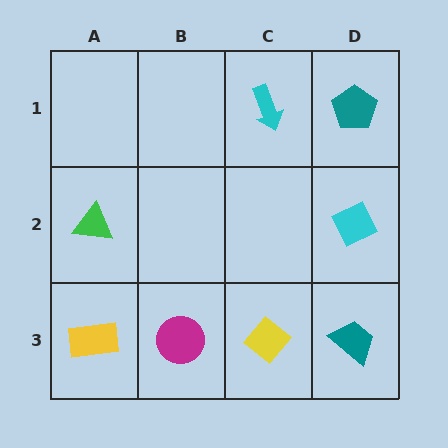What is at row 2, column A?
A green triangle.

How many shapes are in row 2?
2 shapes.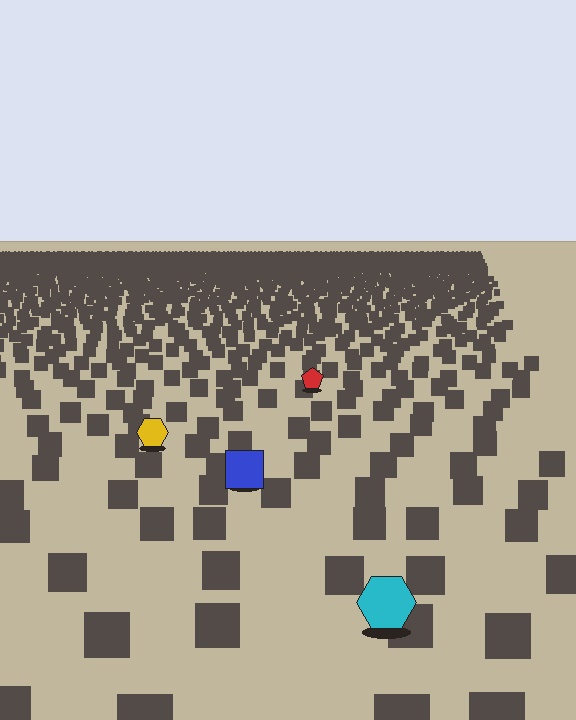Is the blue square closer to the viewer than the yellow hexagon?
Yes. The blue square is closer — you can tell from the texture gradient: the ground texture is coarser near it.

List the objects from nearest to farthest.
From nearest to farthest: the cyan hexagon, the blue square, the yellow hexagon, the red pentagon.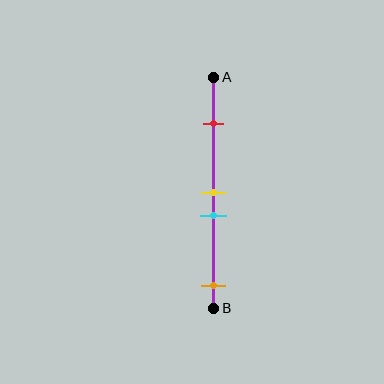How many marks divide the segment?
There are 4 marks dividing the segment.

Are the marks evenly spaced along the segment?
No, the marks are not evenly spaced.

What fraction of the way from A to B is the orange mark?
The orange mark is approximately 90% (0.9) of the way from A to B.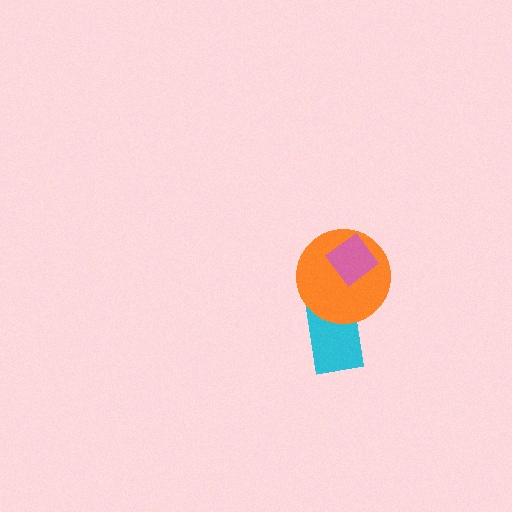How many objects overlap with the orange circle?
2 objects overlap with the orange circle.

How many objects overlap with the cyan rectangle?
1 object overlaps with the cyan rectangle.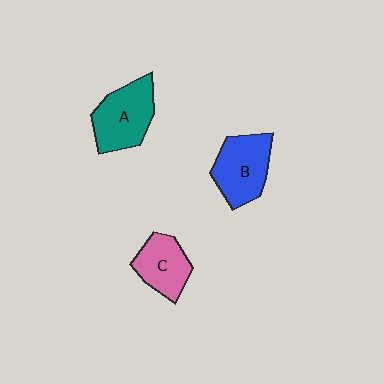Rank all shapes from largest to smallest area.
From largest to smallest: A (teal), B (blue), C (pink).